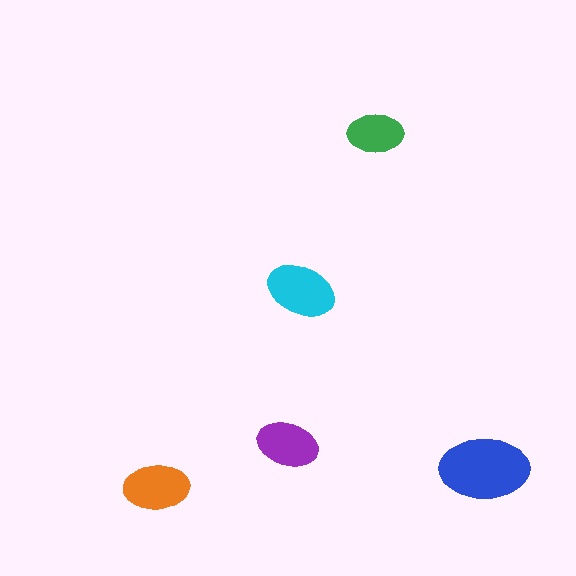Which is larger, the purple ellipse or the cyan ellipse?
The cyan one.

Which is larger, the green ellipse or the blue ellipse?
The blue one.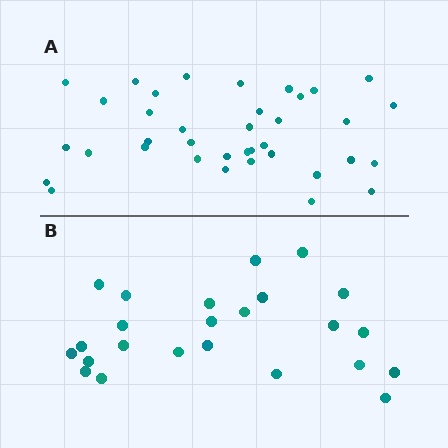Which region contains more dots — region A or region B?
Region A (the top region) has more dots.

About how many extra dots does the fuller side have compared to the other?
Region A has approximately 15 more dots than region B.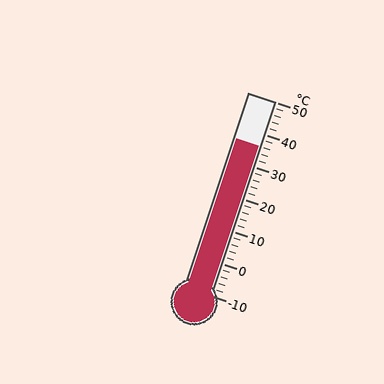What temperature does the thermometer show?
The thermometer shows approximately 36°C.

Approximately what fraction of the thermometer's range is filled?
The thermometer is filled to approximately 75% of its range.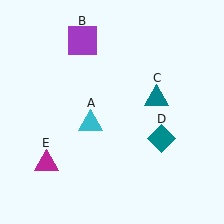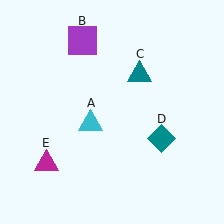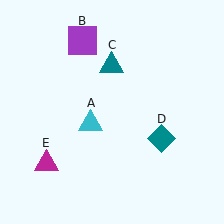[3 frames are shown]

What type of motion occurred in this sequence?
The teal triangle (object C) rotated counterclockwise around the center of the scene.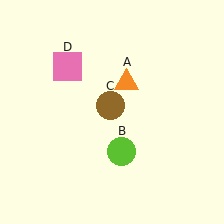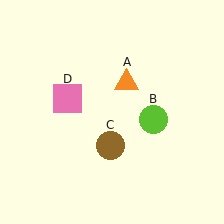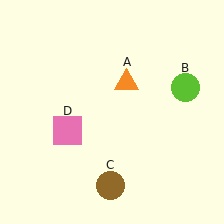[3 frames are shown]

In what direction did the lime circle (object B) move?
The lime circle (object B) moved up and to the right.